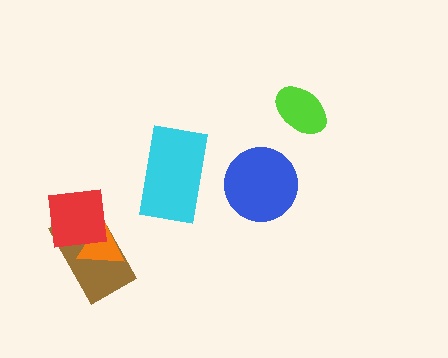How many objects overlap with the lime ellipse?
0 objects overlap with the lime ellipse.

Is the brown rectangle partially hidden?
Yes, it is partially covered by another shape.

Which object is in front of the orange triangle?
The red square is in front of the orange triangle.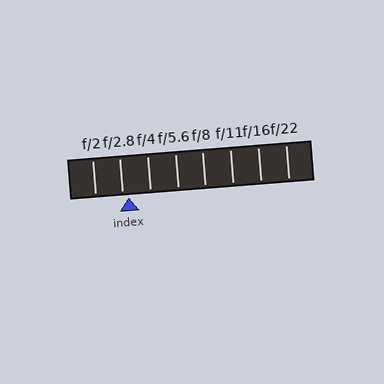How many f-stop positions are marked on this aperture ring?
There are 8 f-stop positions marked.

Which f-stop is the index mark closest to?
The index mark is closest to f/2.8.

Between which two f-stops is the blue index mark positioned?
The index mark is between f/2.8 and f/4.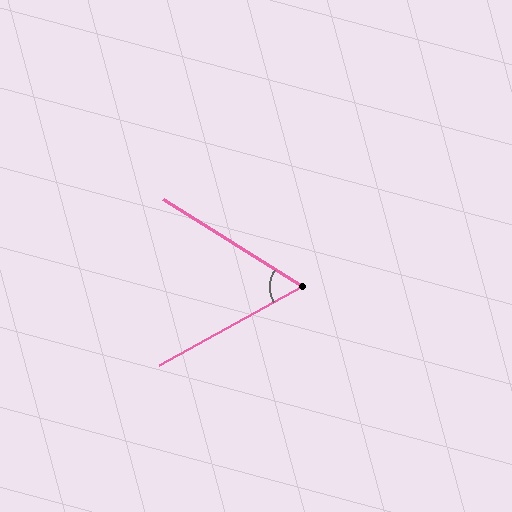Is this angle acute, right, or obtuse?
It is acute.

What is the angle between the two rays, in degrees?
Approximately 61 degrees.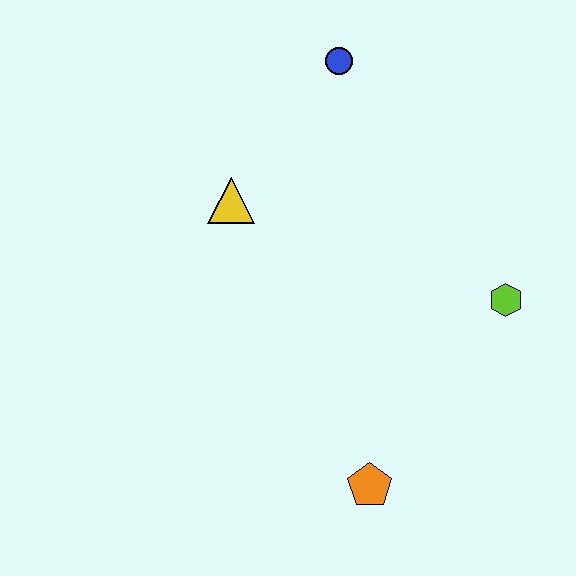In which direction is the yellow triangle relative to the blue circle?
The yellow triangle is below the blue circle.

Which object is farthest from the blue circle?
The orange pentagon is farthest from the blue circle.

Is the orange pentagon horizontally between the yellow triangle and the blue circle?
No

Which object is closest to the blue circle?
The yellow triangle is closest to the blue circle.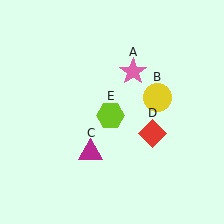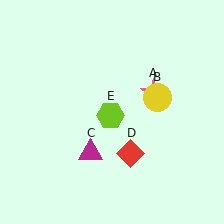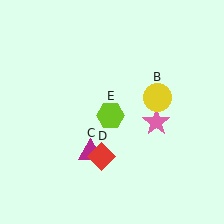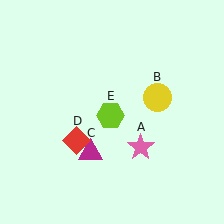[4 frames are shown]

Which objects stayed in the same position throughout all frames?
Yellow circle (object B) and magenta triangle (object C) and lime hexagon (object E) remained stationary.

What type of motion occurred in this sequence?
The pink star (object A), red diamond (object D) rotated clockwise around the center of the scene.